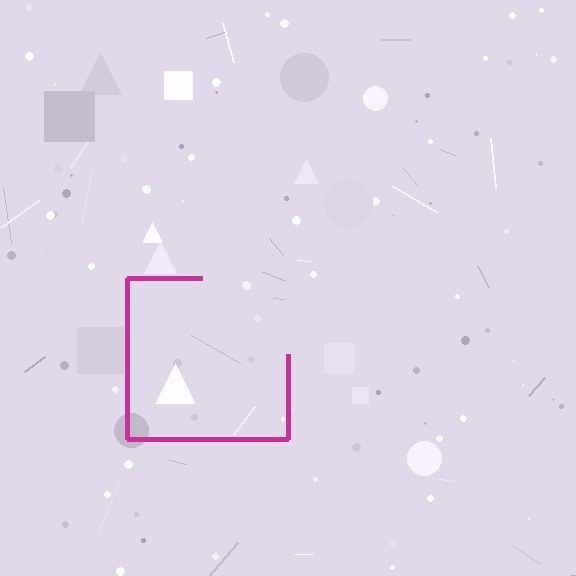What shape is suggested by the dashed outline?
The dashed outline suggests a square.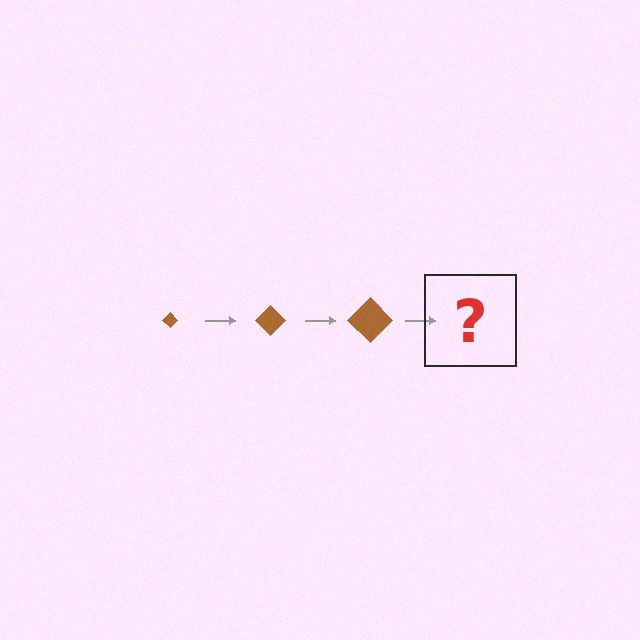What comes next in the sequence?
The next element should be a brown diamond, larger than the previous one.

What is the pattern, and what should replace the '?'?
The pattern is that the diamond gets progressively larger each step. The '?' should be a brown diamond, larger than the previous one.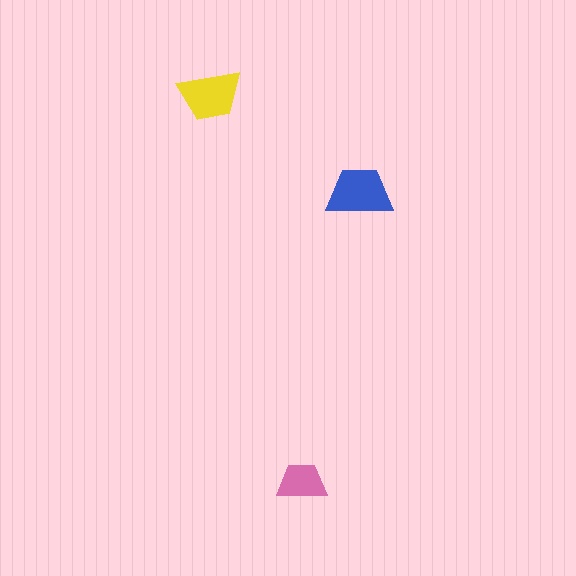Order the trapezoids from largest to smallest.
the blue one, the yellow one, the pink one.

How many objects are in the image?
There are 3 objects in the image.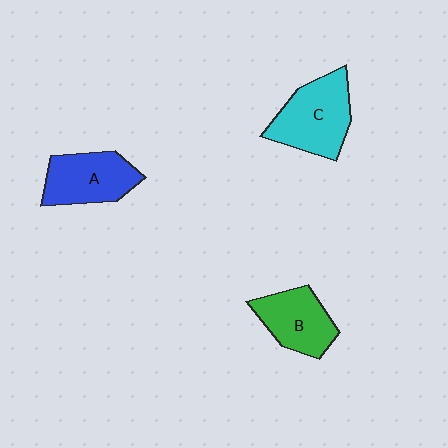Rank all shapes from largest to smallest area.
From largest to smallest: C (cyan), A (blue), B (green).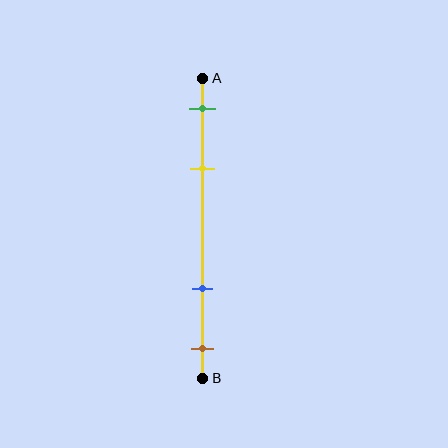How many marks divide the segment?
There are 4 marks dividing the segment.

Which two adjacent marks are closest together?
The green and yellow marks are the closest adjacent pair.